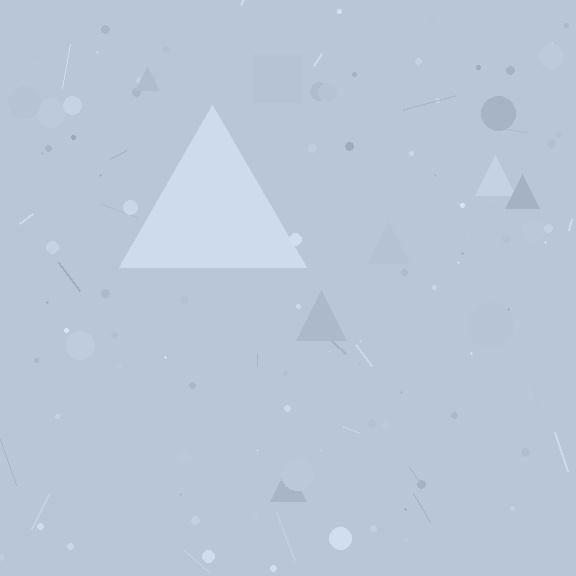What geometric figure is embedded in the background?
A triangle is embedded in the background.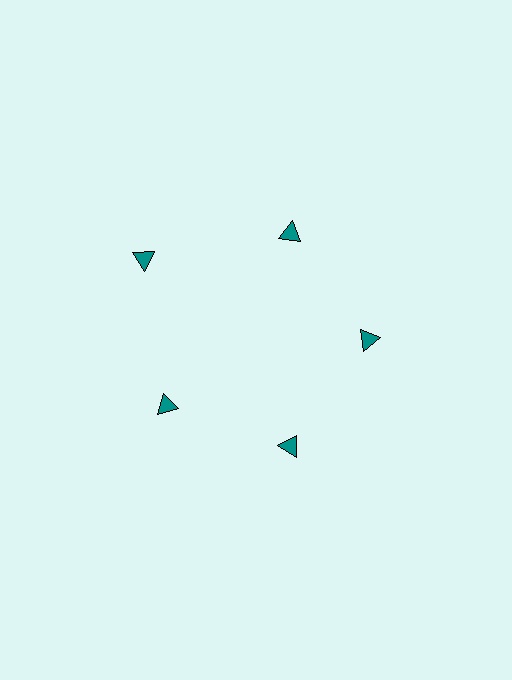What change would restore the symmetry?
The symmetry would be restored by moving it inward, back onto the ring so that all 5 triangles sit at equal angles and equal distance from the center.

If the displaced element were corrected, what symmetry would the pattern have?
It would have 5-fold rotational symmetry — the pattern would map onto itself every 72 degrees.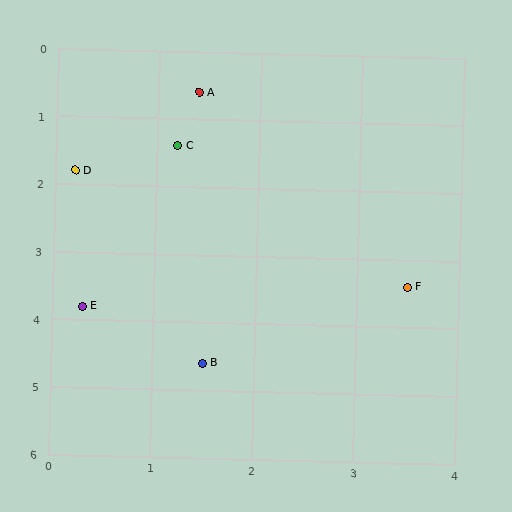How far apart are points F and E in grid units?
Points F and E are about 3.2 grid units apart.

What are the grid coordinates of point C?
Point C is at approximately (1.2, 1.4).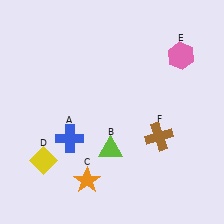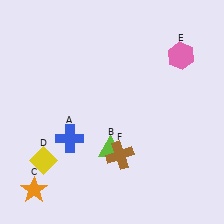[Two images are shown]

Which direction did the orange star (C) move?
The orange star (C) moved left.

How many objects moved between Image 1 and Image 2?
2 objects moved between the two images.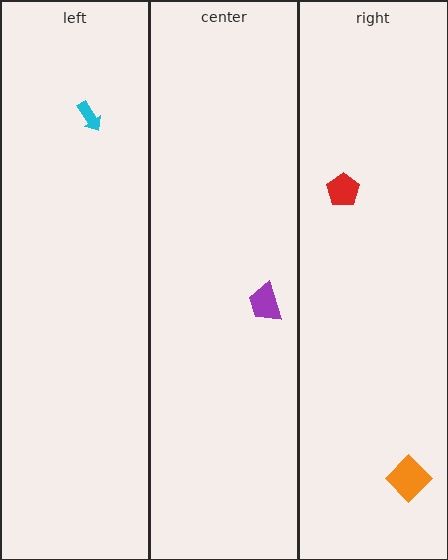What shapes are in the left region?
The cyan arrow.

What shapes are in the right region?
The orange diamond, the red pentagon.